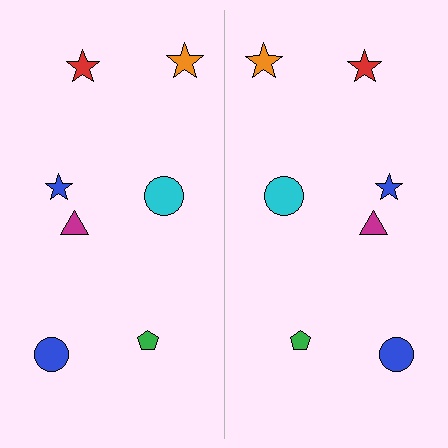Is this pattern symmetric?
Yes, this pattern has bilateral (reflection) symmetry.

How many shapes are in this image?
There are 14 shapes in this image.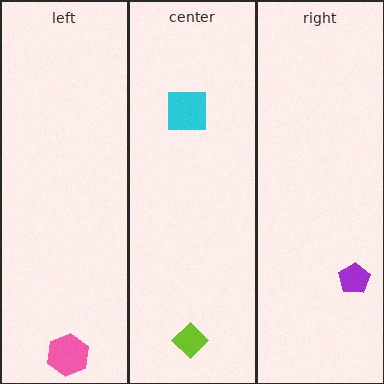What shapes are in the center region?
The lime diamond, the cyan square.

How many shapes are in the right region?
1.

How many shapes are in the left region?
1.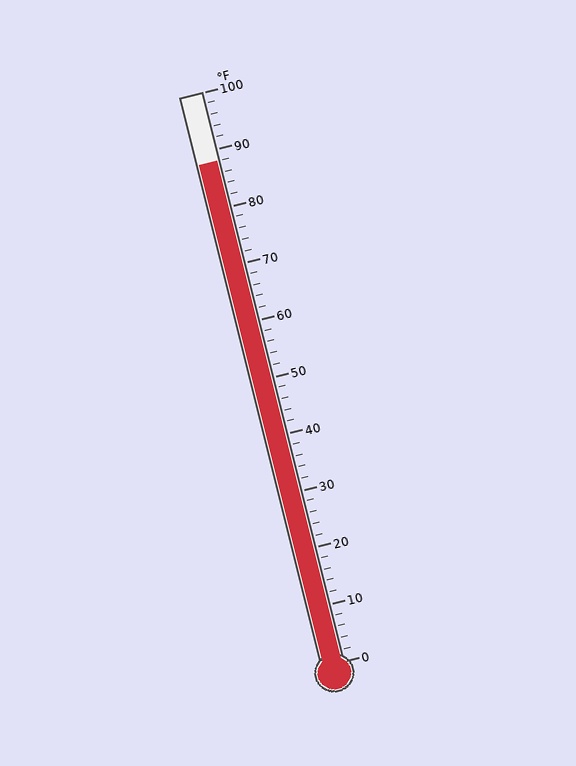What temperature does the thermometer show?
The thermometer shows approximately 88°F.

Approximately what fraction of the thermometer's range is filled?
The thermometer is filled to approximately 90% of its range.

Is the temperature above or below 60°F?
The temperature is above 60°F.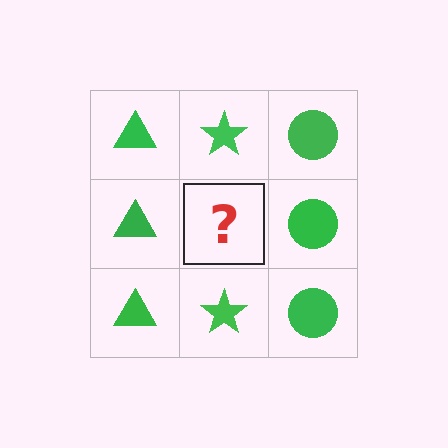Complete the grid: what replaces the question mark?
The question mark should be replaced with a green star.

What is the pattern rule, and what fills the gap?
The rule is that each column has a consistent shape. The gap should be filled with a green star.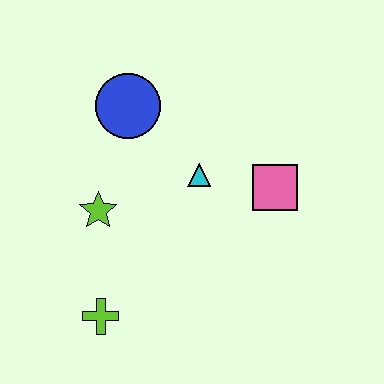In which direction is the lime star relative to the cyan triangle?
The lime star is to the left of the cyan triangle.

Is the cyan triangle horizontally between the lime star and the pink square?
Yes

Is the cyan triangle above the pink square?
Yes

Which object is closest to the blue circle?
The cyan triangle is closest to the blue circle.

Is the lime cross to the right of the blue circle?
No